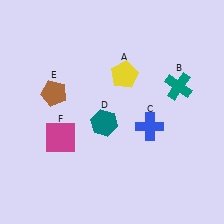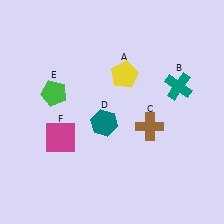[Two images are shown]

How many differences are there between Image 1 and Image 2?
There are 2 differences between the two images.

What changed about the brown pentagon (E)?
In Image 1, E is brown. In Image 2, it changed to green.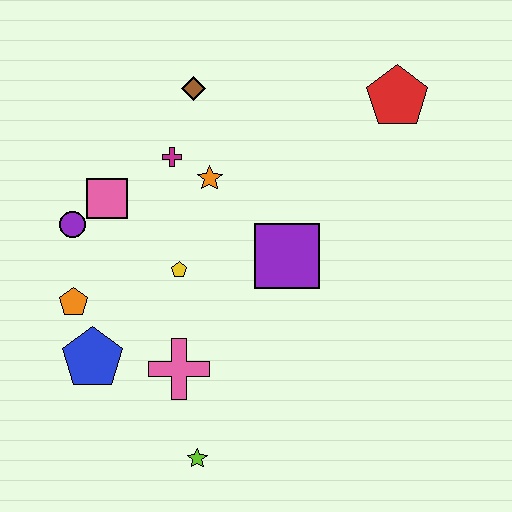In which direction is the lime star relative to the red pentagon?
The lime star is below the red pentagon.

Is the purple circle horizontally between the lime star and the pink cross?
No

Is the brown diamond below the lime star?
No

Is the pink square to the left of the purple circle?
No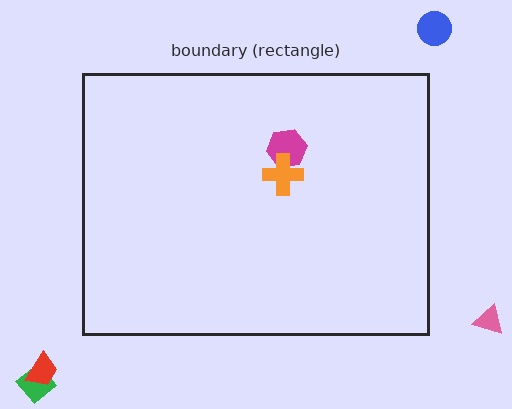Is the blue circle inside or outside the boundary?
Outside.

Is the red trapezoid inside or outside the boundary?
Outside.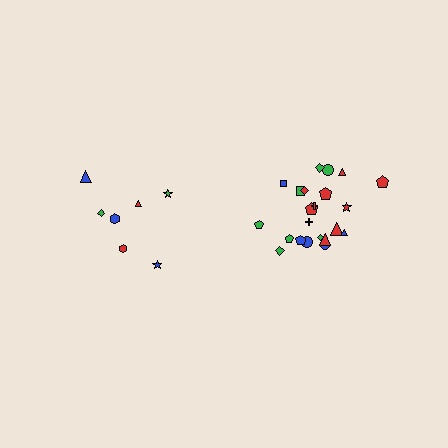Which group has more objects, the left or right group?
The right group.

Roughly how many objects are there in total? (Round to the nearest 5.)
Roughly 30 objects in total.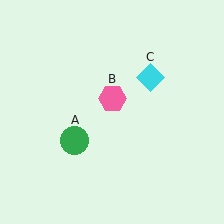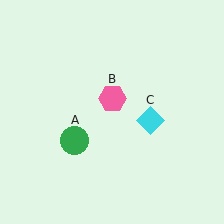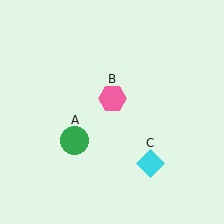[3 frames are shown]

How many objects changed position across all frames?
1 object changed position: cyan diamond (object C).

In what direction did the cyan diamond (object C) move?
The cyan diamond (object C) moved down.